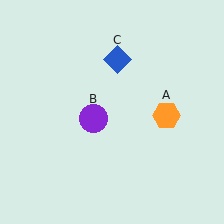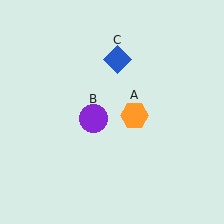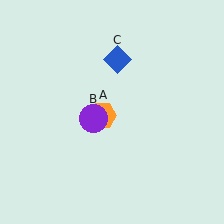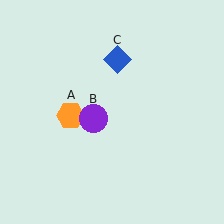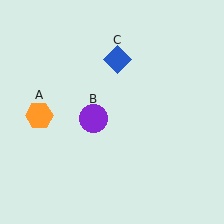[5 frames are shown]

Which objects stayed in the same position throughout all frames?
Purple circle (object B) and blue diamond (object C) remained stationary.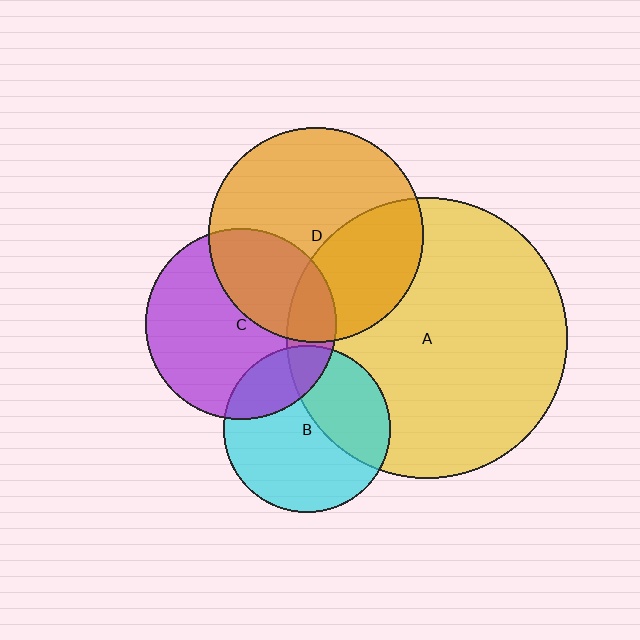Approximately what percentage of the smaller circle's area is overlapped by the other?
Approximately 25%.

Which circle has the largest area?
Circle A (yellow).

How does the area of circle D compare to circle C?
Approximately 1.3 times.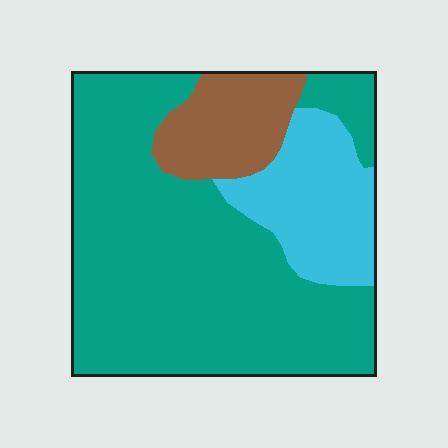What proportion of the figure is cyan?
Cyan takes up less than a quarter of the figure.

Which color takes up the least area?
Brown, at roughly 15%.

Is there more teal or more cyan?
Teal.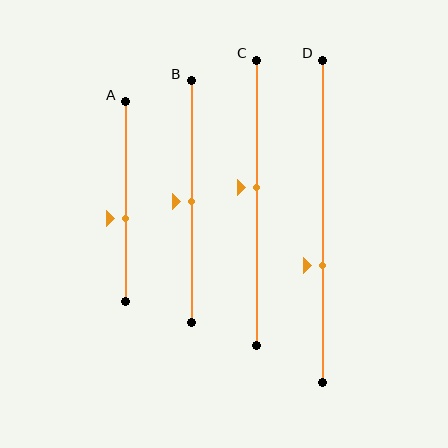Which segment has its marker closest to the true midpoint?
Segment B has its marker closest to the true midpoint.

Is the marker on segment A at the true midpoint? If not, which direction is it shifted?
No, the marker on segment A is shifted downward by about 8% of the segment length.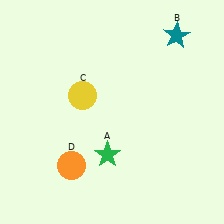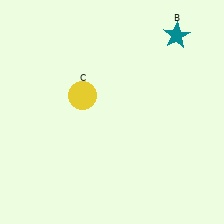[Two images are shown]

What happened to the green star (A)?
The green star (A) was removed in Image 2. It was in the bottom-left area of Image 1.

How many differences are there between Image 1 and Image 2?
There are 2 differences between the two images.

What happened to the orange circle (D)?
The orange circle (D) was removed in Image 2. It was in the bottom-left area of Image 1.